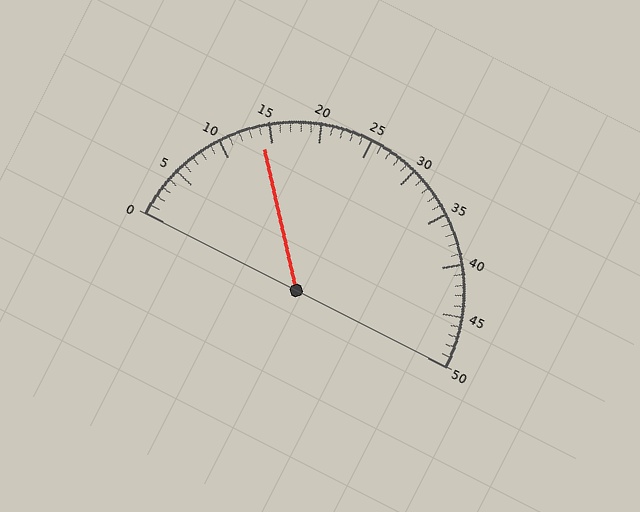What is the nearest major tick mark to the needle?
The nearest major tick mark is 15.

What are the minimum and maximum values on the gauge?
The gauge ranges from 0 to 50.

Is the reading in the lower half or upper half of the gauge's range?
The reading is in the lower half of the range (0 to 50).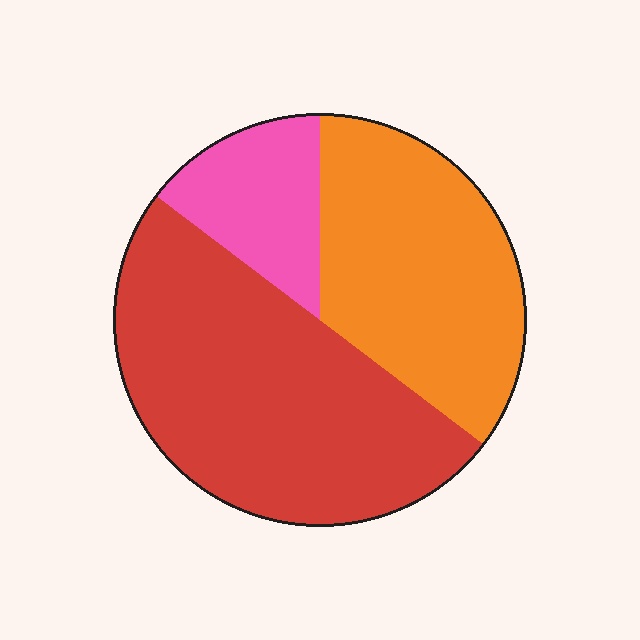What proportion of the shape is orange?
Orange takes up about one third (1/3) of the shape.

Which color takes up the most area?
Red, at roughly 50%.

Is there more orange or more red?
Red.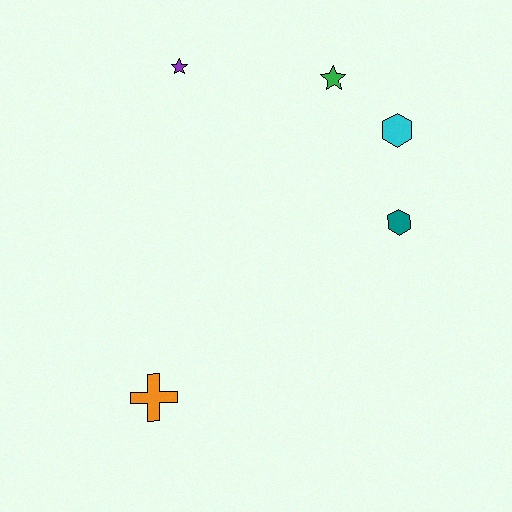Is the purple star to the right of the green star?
No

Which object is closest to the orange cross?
The teal hexagon is closest to the orange cross.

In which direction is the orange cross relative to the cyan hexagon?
The orange cross is below the cyan hexagon.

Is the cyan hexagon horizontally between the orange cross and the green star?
No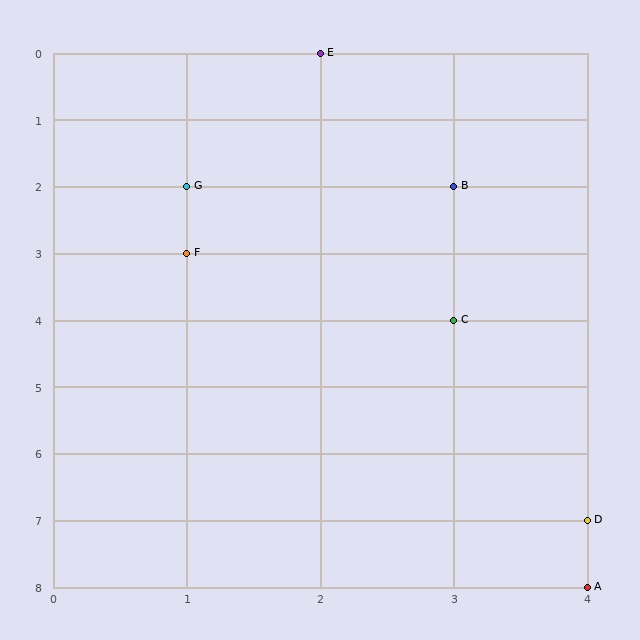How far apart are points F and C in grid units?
Points F and C are 2 columns and 1 row apart (about 2.2 grid units diagonally).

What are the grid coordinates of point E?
Point E is at grid coordinates (2, 0).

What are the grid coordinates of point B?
Point B is at grid coordinates (3, 2).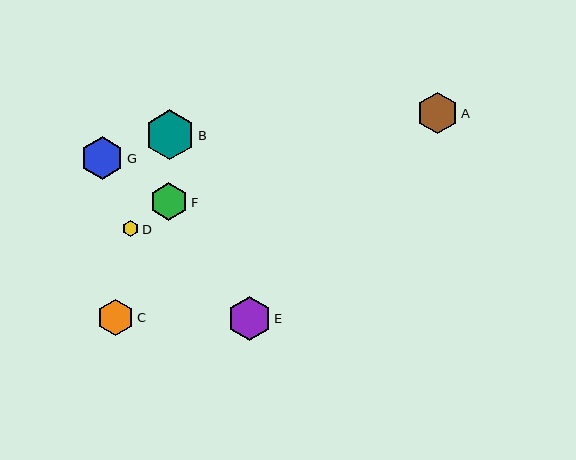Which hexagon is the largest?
Hexagon B is the largest with a size of approximately 51 pixels.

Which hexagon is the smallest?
Hexagon D is the smallest with a size of approximately 16 pixels.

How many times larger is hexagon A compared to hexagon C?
Hexagon A is approximately 1.1 times the size of hexagon C.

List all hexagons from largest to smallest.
From largest to smallest: B, E, G, A, F, C, D.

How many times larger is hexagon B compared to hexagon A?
Hexagon B is approximately 1.2 times the size of hexagon A.